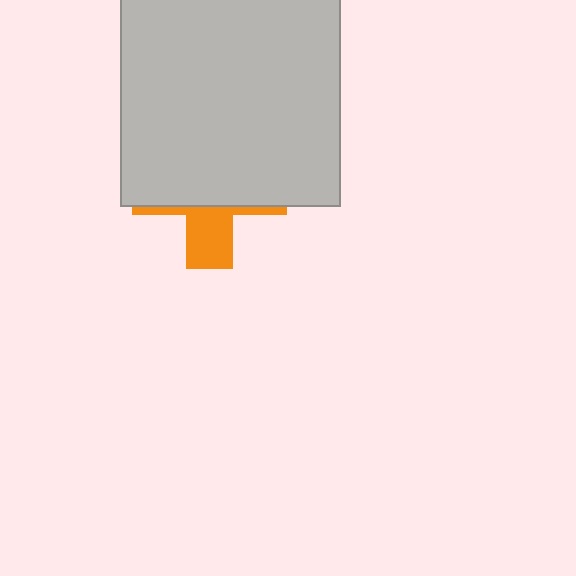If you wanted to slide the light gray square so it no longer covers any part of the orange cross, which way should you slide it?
Slide it up — that is the most direct way to separate the two shapes.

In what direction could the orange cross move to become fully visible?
The orange cross could move down. That would shift it out from behind the light gray square entirely.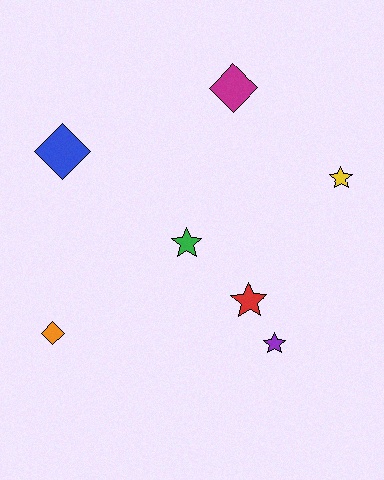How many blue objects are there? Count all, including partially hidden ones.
There is 1 blue object.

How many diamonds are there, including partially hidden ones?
There are 3 diamonds.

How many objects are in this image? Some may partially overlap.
There are 7 objects.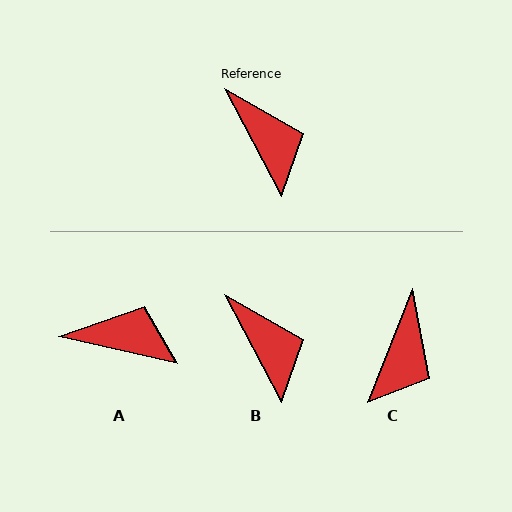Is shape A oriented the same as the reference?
No, it is off by about 49 degrees.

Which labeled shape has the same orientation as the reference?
B.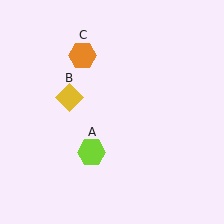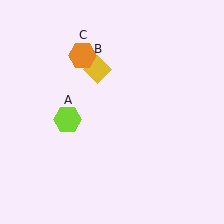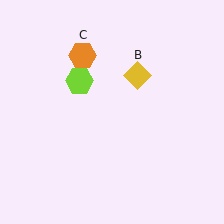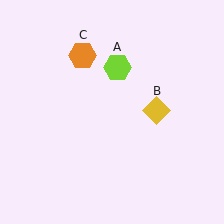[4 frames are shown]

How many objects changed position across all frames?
2 objects changed position: lime hexagon (object A), yellow diamond (object B).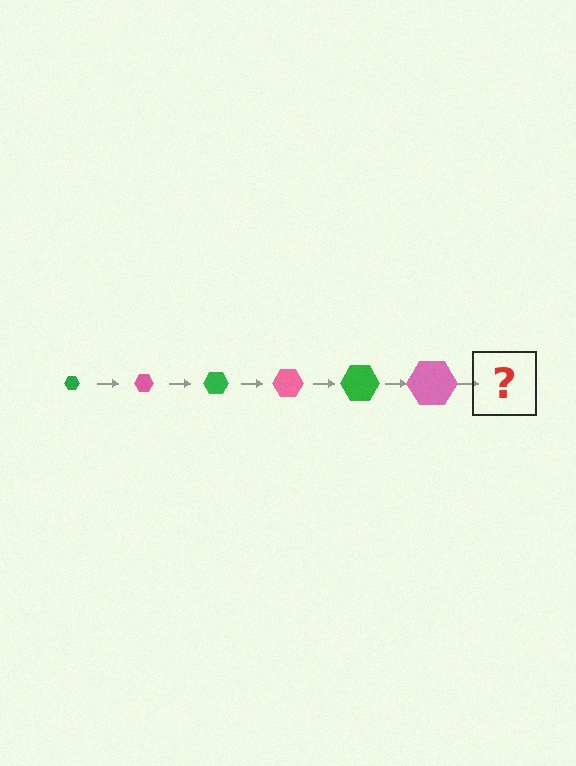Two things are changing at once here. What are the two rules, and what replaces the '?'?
The two rules are that the hexagon grows larger each step and the color cycles through green and pink. The '?' should be a green hexagon, larger than the previous one.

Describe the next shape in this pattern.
It should be a green hexagon, larger than the previous one.